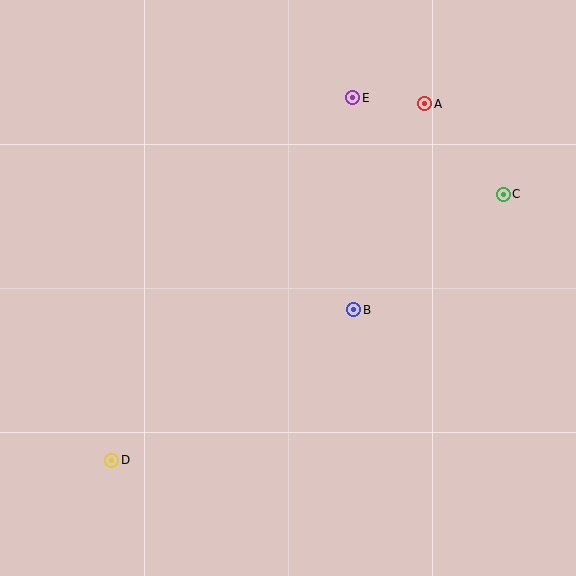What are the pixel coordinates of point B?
Point B is at (354, 310).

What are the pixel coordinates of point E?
Point E is at (353, 98).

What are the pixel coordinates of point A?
Point A is at (425, 104).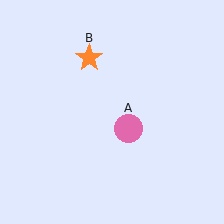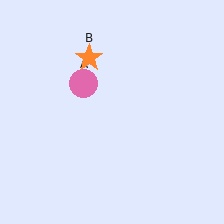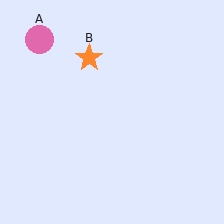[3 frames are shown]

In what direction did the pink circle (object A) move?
The pink circle (object A) moved up and to the left.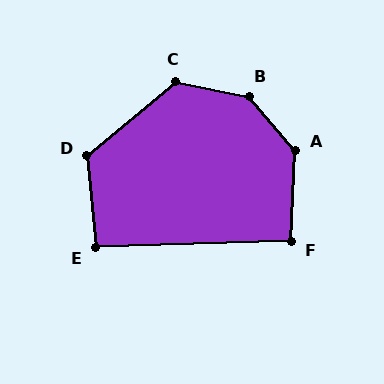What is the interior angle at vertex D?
Approximately 124 degrees (obtuse).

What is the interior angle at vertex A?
Approximately 137 degrees (obtuse).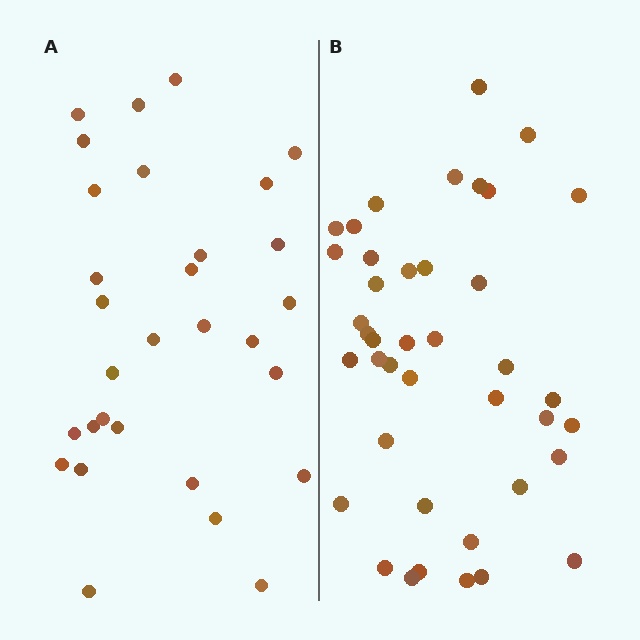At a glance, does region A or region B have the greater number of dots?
Region B (the right region) has more dots.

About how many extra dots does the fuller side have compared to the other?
Region B has roughly 12 or so more dots than region A.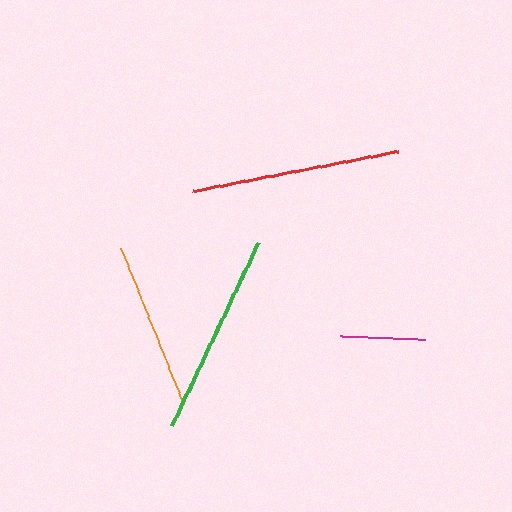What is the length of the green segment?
The green segment is approximately 203 pixels long.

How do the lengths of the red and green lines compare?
The red and green lines are approximately the same length.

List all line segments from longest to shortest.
From longest to shortest: red, green, orange, magenta.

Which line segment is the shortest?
The magenta line is the shortest at approximately 85 pixels.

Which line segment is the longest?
The red line is the longest at approximately 210 pixels.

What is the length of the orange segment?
The orange segment is approximately 169 pixels long.